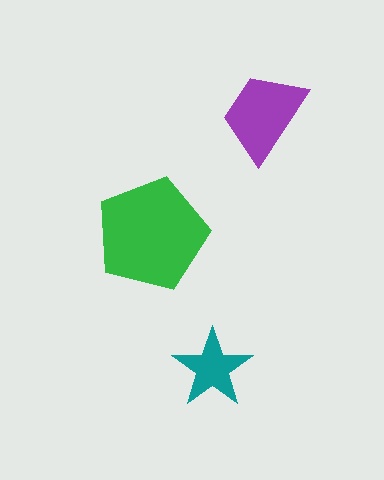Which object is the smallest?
The teal star.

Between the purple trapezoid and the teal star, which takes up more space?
The purple trapezoid.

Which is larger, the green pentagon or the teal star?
The green pentagon.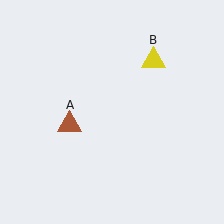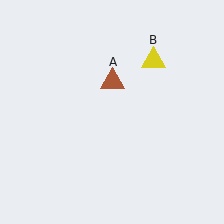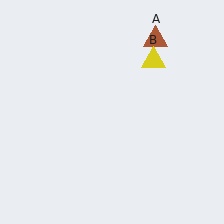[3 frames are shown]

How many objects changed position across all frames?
1 object changed position: brown triangle (object A).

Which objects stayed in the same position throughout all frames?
Yellow triangle (object B) remained stationary.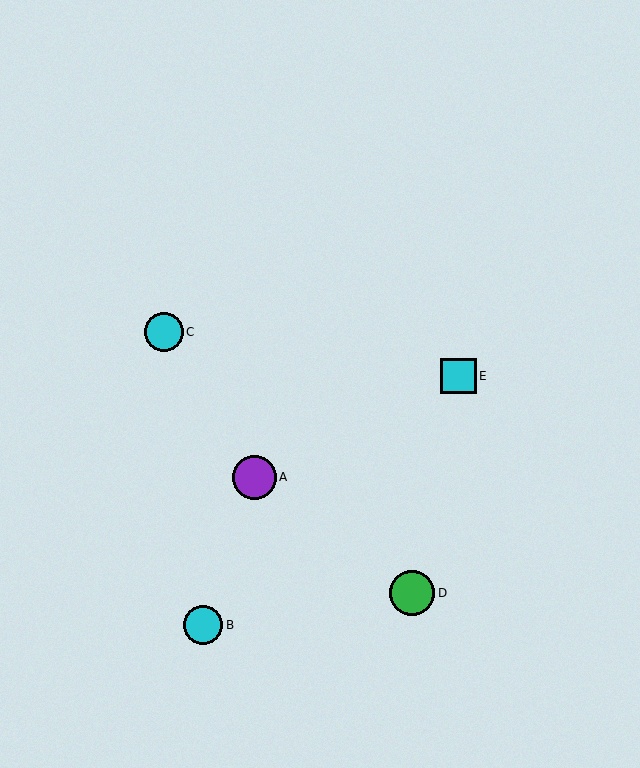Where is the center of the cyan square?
The center of the cyan square is at (458, 376).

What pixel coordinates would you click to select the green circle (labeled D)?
Click at (412, 593) to select the green circle D.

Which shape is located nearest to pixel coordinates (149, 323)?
The cyan circle (labeled C) at (164, 332) is nearest to that location.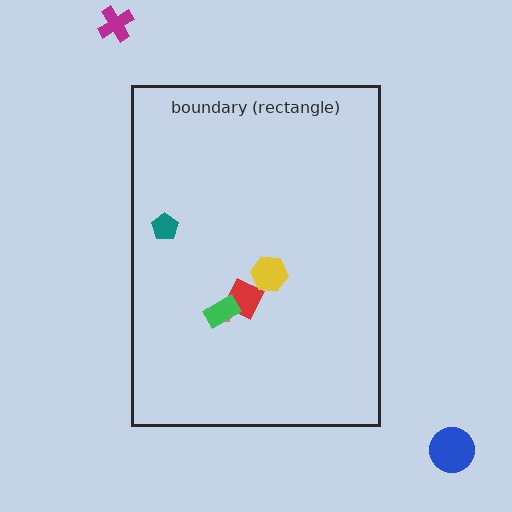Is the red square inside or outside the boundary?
Inside.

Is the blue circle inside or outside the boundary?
Outside.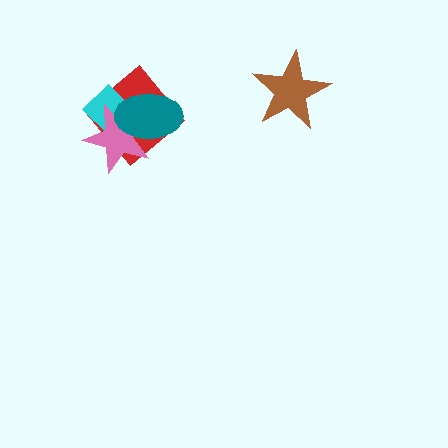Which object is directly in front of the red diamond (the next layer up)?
The cyan diamond is directly in front of the red diamond.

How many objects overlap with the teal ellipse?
3 objects overlap with the teal ellipse.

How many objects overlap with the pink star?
3 objects overlap with the pink star.